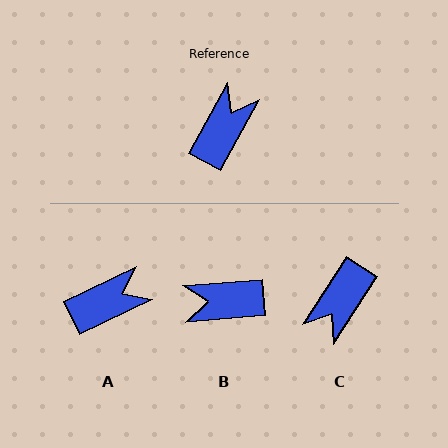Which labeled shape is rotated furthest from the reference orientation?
C, about 176 degrees away.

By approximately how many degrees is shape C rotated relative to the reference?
Approximately 176 degrees counter-clockwise.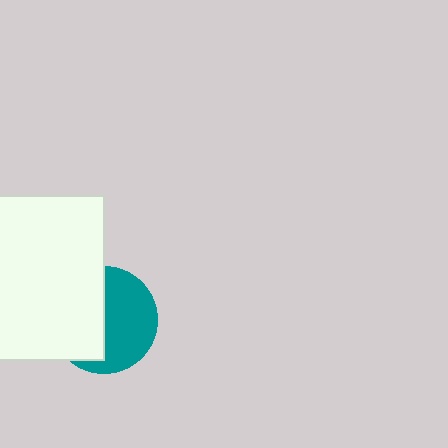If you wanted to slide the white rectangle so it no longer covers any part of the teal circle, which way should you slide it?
Slide it left — that is the most direct way to separate the two shapes.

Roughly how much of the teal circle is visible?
About half of it is visible (roughly 52%).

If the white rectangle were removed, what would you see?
You would see the complete teal circle.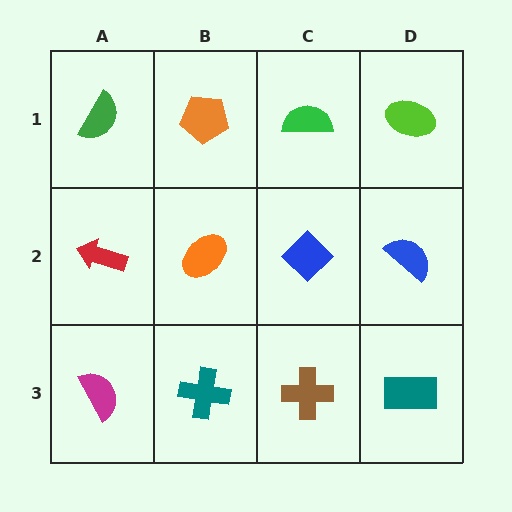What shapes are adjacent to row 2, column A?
A green semicircle (row 1, column A), a magenta semicircle (row 3, column A), an orange ellipse (row 2, column B).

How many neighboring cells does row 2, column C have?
4.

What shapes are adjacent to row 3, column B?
An orange ellipse (row 2, column B), a magenta semicircle (row 3, column A), a brown cross (row 3, column C).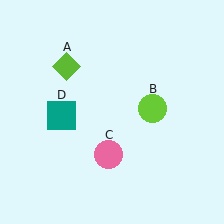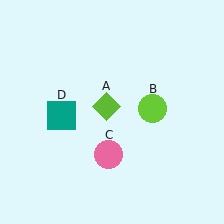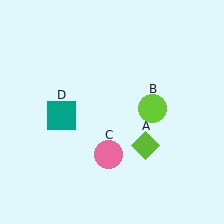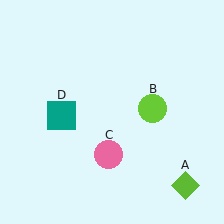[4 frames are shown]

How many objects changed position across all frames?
1 object changed position: lime diamond (object A).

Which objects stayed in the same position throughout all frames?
Lime circle (object B) and pink circle (object C) and teal square (object D) remained stationary.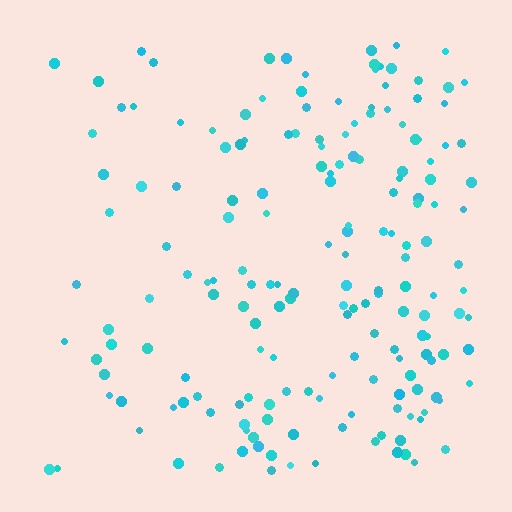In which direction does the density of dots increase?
From left to right, with the right side densest.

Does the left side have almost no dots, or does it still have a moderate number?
Still a moderate number, just noticeably fewer than the right.